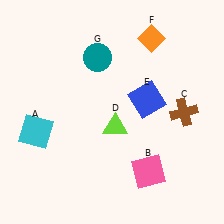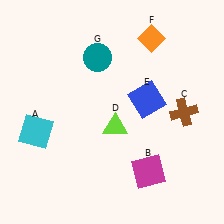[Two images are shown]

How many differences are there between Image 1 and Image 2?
There is 1 difference between the two images.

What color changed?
The square (B) changed from pink in Image 1 to magenta in Image 2.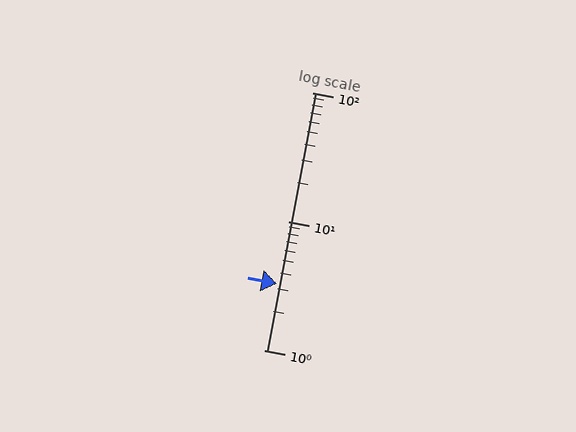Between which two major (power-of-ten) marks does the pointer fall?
The pointer is between 1 and 10.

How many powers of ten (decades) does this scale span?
The scale spans 2 decades, from 1 to 100.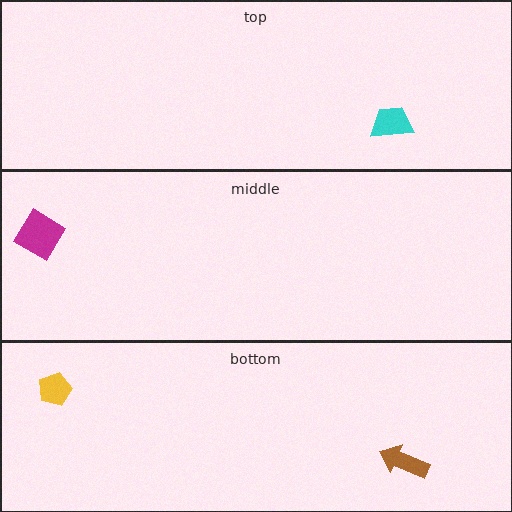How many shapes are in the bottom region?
2.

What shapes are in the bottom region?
The yellow pentagon, the brown arrow.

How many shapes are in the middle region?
1.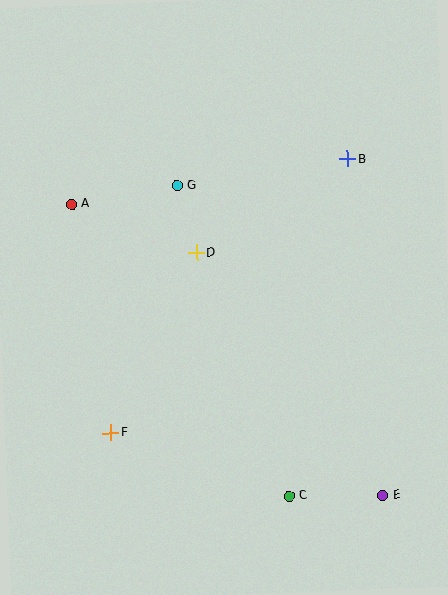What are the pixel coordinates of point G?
Point G is at (177, 186).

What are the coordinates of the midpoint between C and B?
The midpoint between C and B is at (318, 327).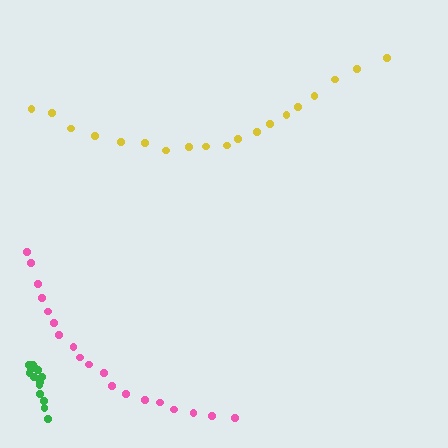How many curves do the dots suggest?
There are 3 distinct paths.